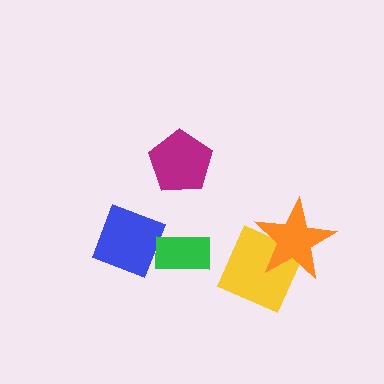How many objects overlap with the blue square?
0 objects overlap with the blue square.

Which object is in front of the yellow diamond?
The orange star is in front of the yellow diamond.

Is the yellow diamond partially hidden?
Yes, it is partially covered by another shape.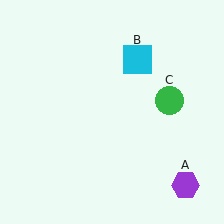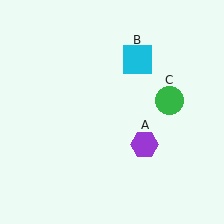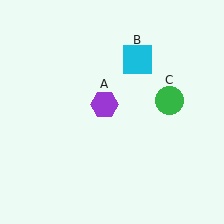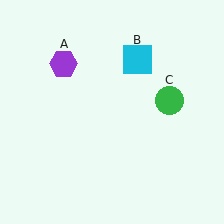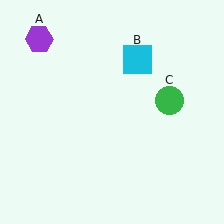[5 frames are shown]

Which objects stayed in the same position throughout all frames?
Cyan square (object B) and green circle (object C) remained stationary.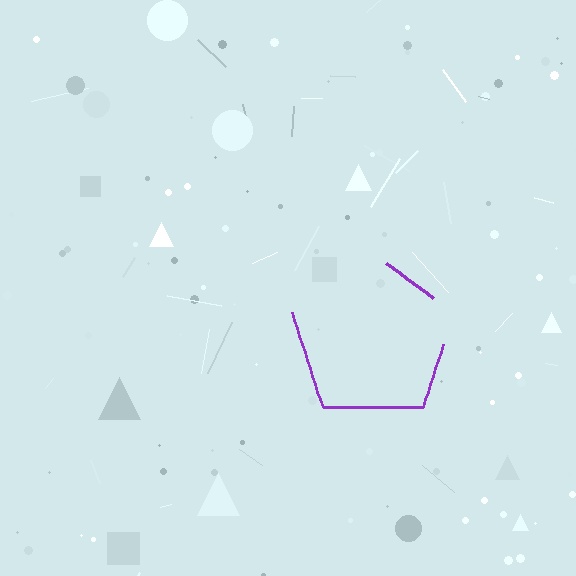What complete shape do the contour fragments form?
The contour fragments form a pentagon.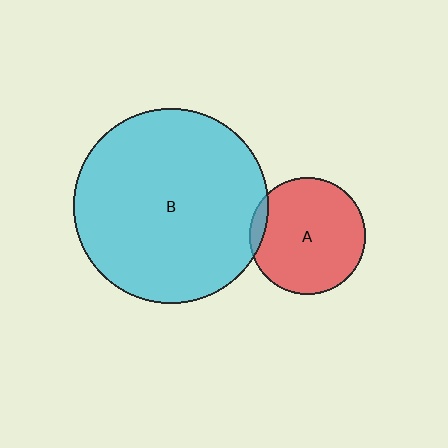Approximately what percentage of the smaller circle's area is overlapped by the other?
Approximately 5%.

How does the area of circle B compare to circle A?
Approximately 2.8 times.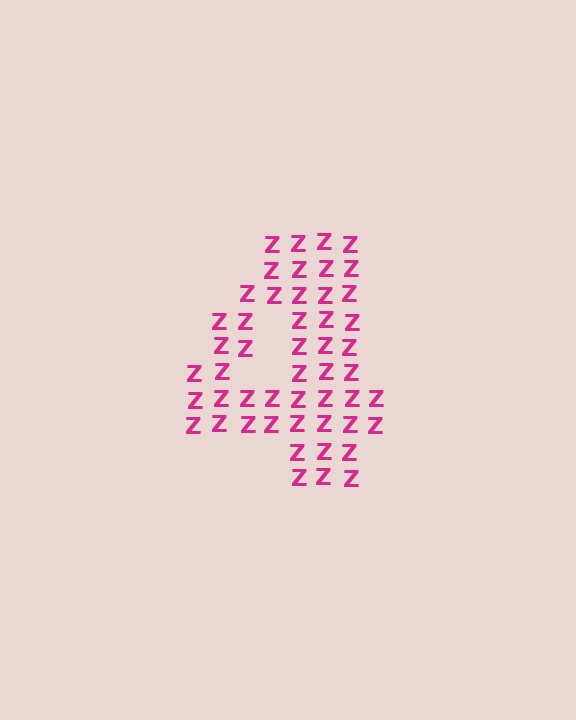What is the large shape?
The large shape is the digit 4.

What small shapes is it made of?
It is made of small letter Z's.